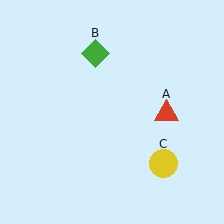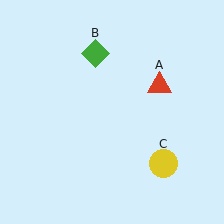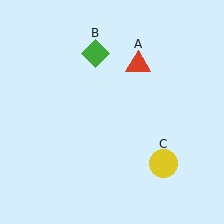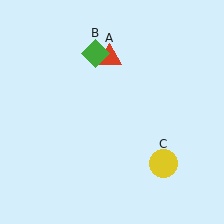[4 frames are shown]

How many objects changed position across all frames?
1 object changed position: red triangle (object A).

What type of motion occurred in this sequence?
The red triangle (object A) rotated counterclockwise around the center of the scene.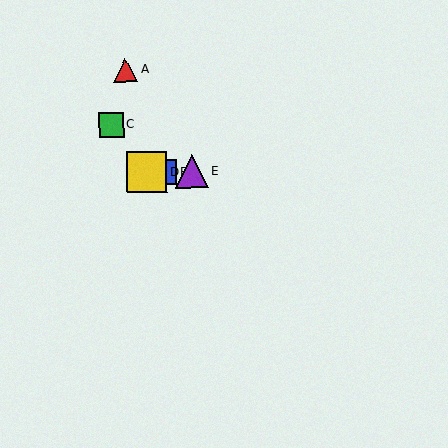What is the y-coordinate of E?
Object E is at y≈172.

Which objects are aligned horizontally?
Objects B, D, E are aligned horizontally.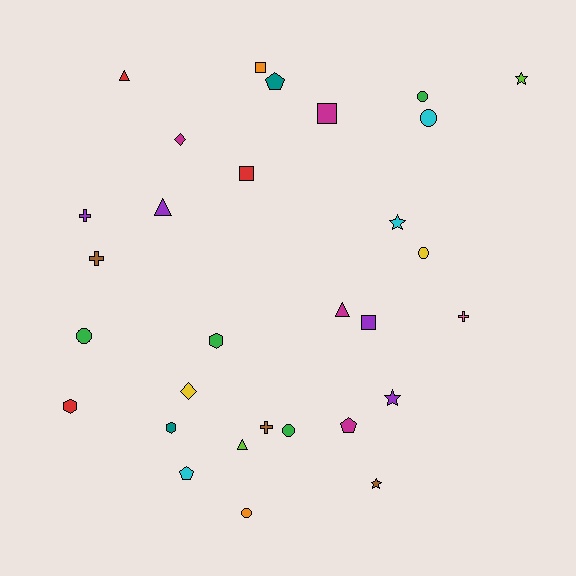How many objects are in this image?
There are 30 objects.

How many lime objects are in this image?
There are 2 lime objects.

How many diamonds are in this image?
There are 2 diamonds.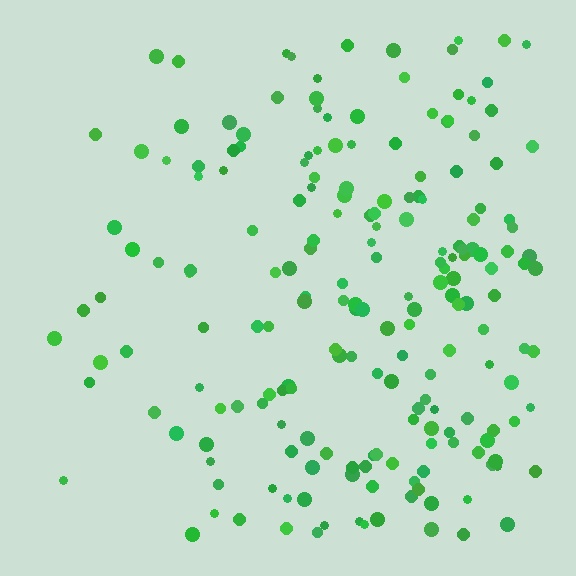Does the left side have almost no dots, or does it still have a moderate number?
Still a moderate number, just noticeably fewer than the right.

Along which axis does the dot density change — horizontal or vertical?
Horizontal.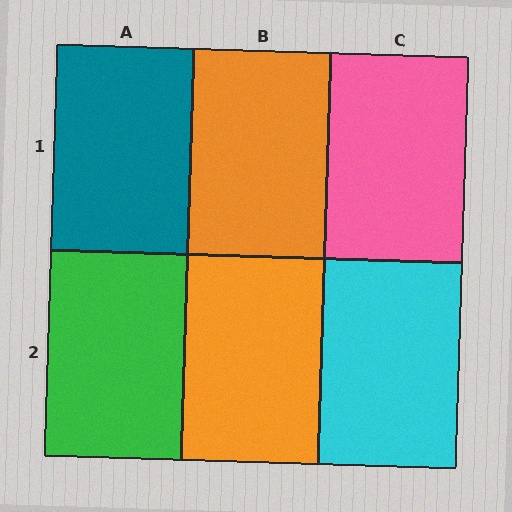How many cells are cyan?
1 cell is cyan.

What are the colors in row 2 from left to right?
Green, orange, cyan.